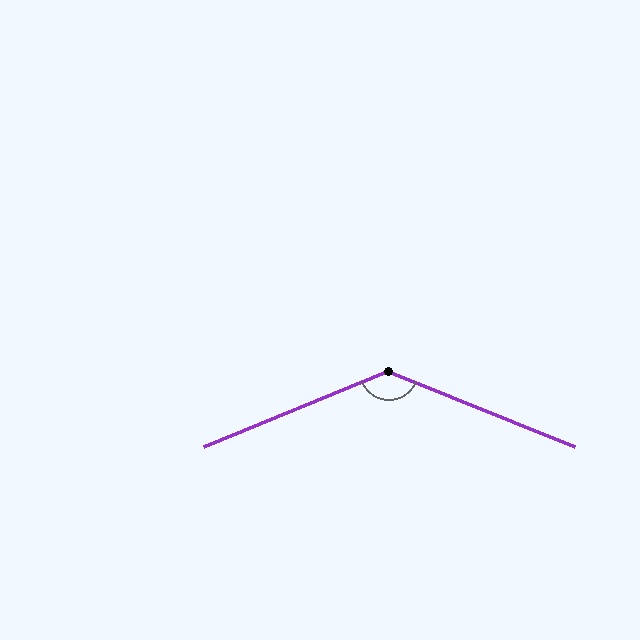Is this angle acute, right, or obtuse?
It is obtuse.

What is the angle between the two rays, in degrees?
Approximately 136 degrees.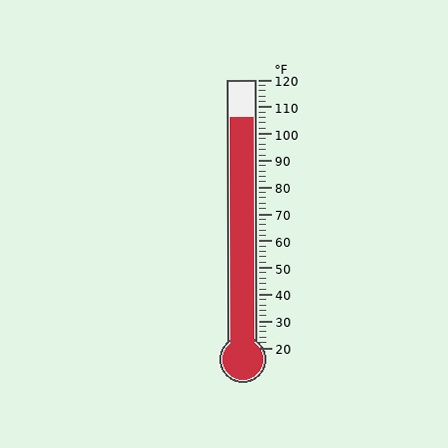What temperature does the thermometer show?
The thermometer shows approximately 106°F.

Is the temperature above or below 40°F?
The temperature is above 40°F.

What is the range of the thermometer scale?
The thermometer scale ranges from 20°F to 120°F.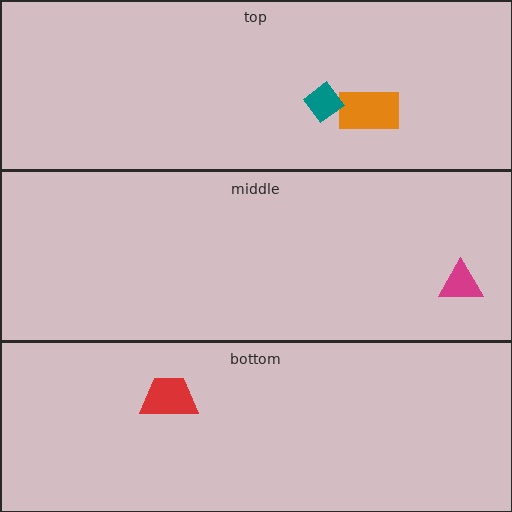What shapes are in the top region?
The orange rectangle, the teal diamond.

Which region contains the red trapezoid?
The bottom region.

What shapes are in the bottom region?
The red trapezoid.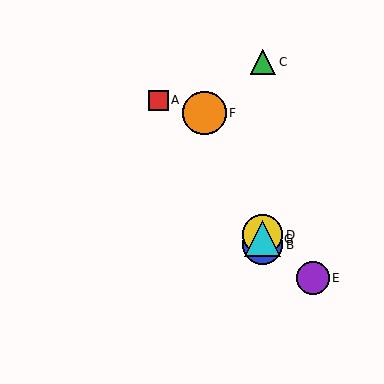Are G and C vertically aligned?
Yes, both are at x≈263.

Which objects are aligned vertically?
Objects B, C, D, G are aligned vertically.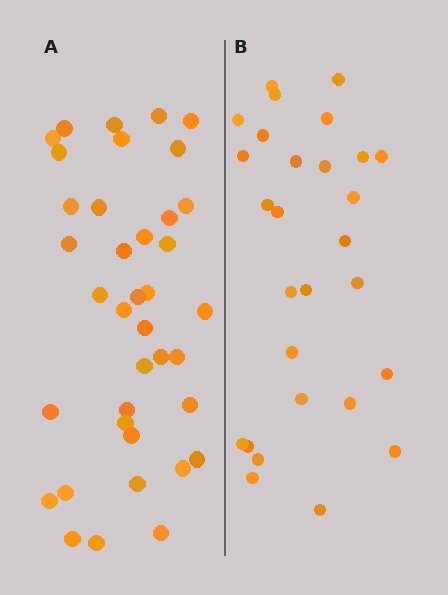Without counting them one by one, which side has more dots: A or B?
Region A (the left region) has more dots.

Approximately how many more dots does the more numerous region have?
Region A has roughly 10 or so more dots than region B.